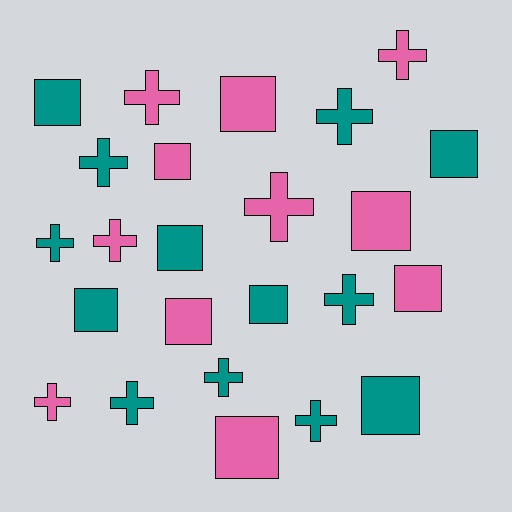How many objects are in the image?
There are 24 objects.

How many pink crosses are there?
There are 5 pink crosses.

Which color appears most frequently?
Teal, with 13 objects.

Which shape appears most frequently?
Cross, with 12 objects.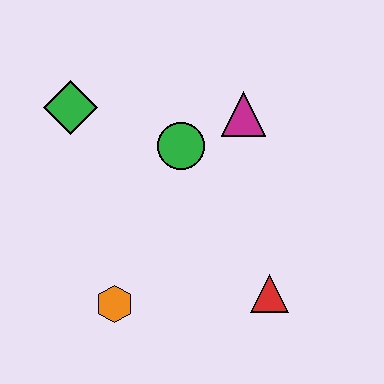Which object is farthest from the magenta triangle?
The orange hexagon is farthest from the magenta triangle.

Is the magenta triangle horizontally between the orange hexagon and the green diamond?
No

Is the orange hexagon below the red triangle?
Yes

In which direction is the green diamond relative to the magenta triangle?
The green diamond is to the left of the magenta triangle.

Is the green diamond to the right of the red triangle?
No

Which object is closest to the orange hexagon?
The red triangle is closest to the orange hexagon.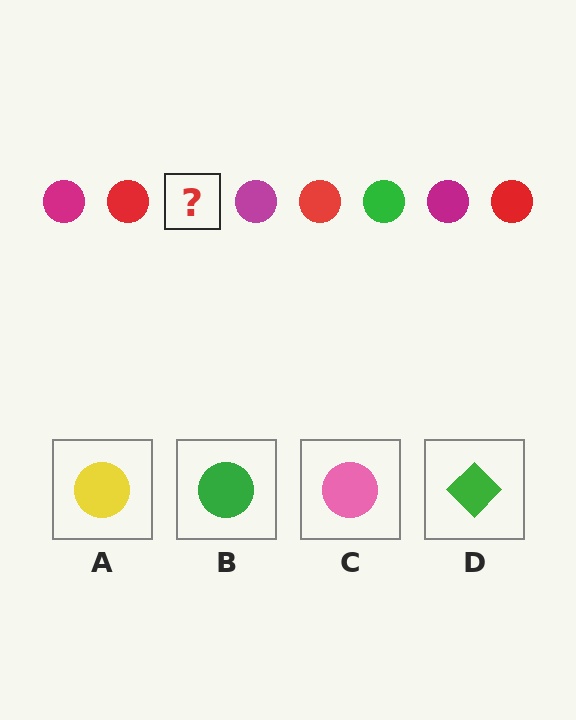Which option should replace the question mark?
Option B.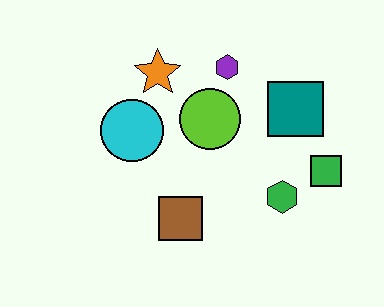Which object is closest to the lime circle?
The purple hexagon is closest to the lime circle.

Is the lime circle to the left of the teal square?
Yes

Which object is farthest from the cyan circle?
The green square is farthest from the cyan circle.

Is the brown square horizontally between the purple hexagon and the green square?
No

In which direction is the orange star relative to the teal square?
The orange star is to the left of the teal square.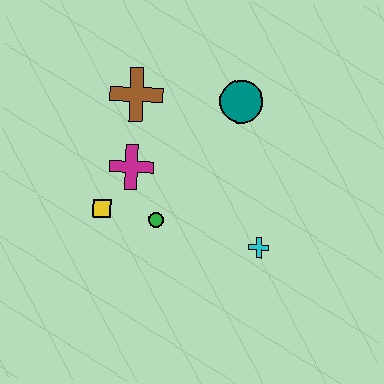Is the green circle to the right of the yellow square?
Yes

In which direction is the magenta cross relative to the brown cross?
The magenta cross is below the brown cross.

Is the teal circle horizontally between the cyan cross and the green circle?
Yes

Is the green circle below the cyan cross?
No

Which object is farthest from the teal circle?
The yellow square is farthest from the teal circle.